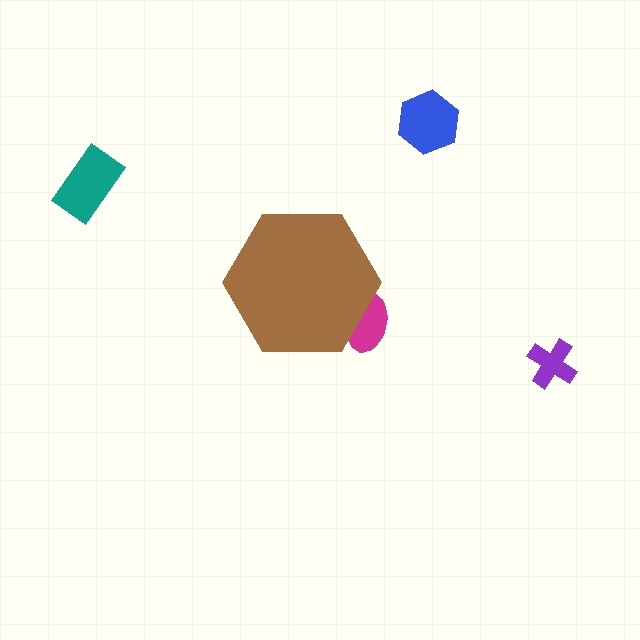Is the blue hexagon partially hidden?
No, the blue hexagon is fully visible.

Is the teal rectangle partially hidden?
No, the teal rectangle is fully visible.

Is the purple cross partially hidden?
No, the purple cross is fully visible.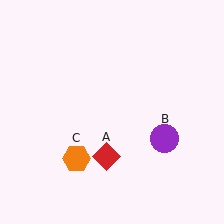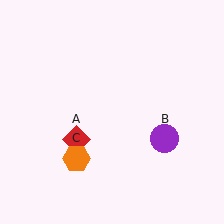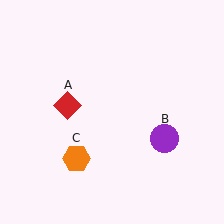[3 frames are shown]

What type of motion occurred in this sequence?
The red diamond (object A) rotated clockwise around the center of the scene.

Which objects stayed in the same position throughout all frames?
Purple circle (object B) and orange hexagon (object C) remained stationary.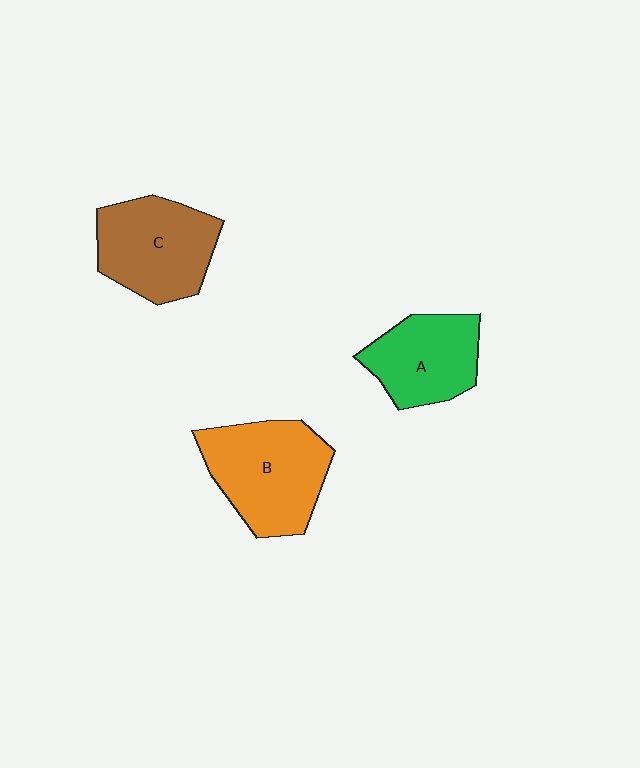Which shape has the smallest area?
Shape A (green).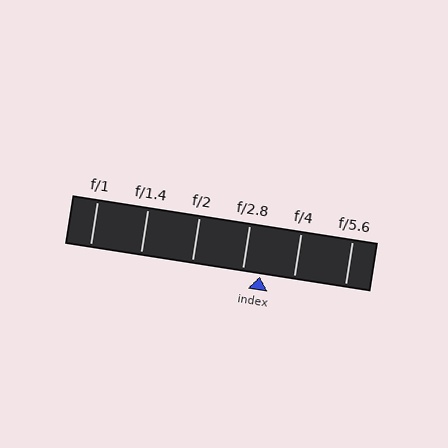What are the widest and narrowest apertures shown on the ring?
The widest aperture shown is f/1 and the narrowest is f/5.6.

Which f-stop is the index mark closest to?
The index mark is closest to f/2.8.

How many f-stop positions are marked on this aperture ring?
There are 6 f-stop positions marked.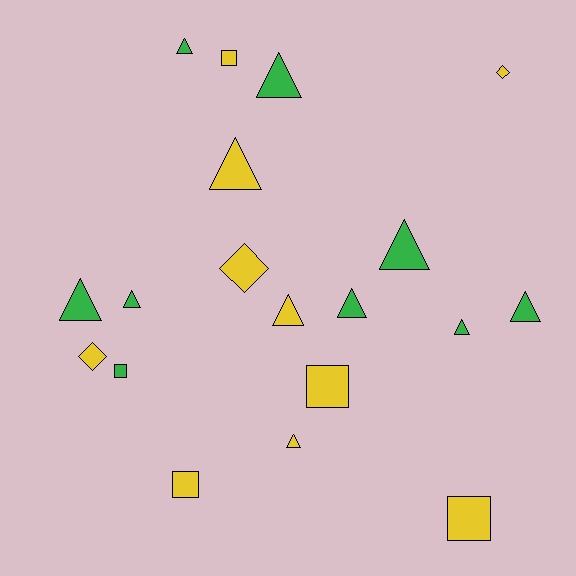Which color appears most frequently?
Yellow, with 10 objects.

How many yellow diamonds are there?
There are 3 yellow diamonds.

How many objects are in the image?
There are 19 objects.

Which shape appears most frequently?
Triangle, with 11 objects.